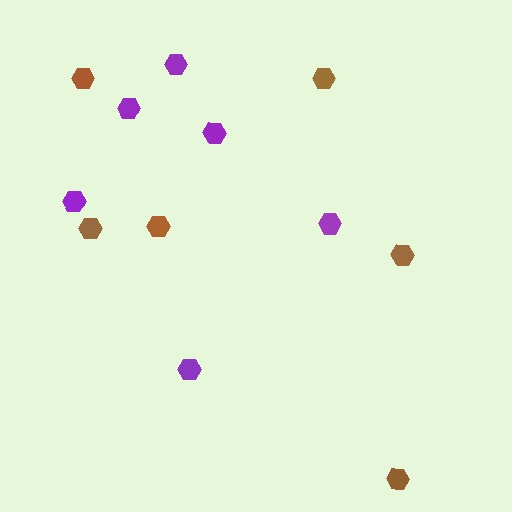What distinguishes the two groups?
There are 2 groups: one group of brown hexagons (6) and one group of purple hexagons (6).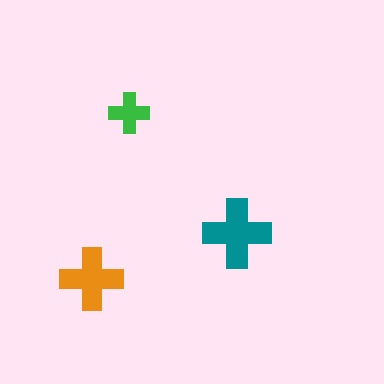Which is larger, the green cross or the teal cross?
The teal one.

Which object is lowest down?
The orange cross is bottommost.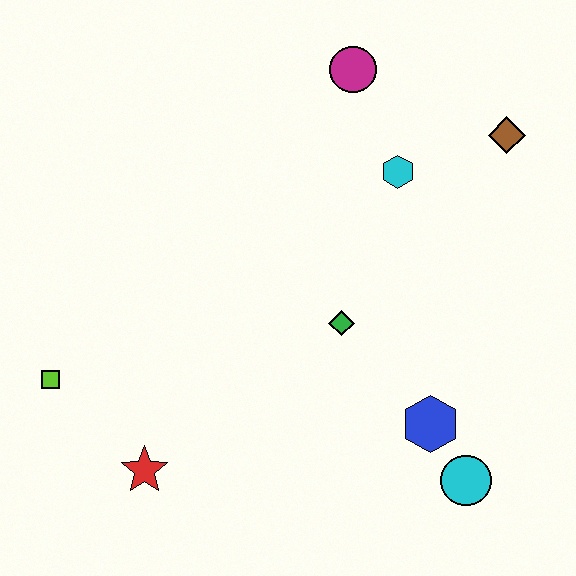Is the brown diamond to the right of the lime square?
Yes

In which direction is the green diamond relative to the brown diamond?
The green diamond is below the brown diamond.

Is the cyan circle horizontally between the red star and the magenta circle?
No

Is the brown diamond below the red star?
No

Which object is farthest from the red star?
The brown diamond is farthest from the red star.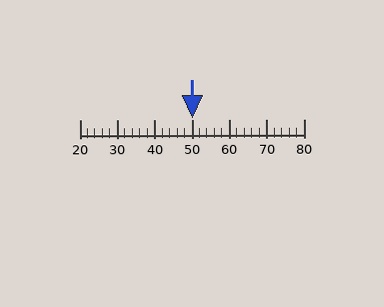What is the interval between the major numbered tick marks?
The major tick marks are spaced 10 units apart.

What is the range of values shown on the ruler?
The ruler shows values from 20 to 80.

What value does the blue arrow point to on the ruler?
The blue arrow points to approximately 50.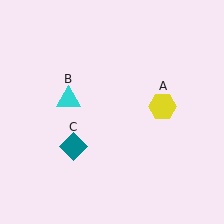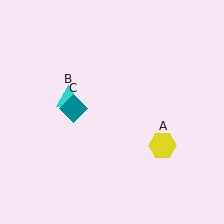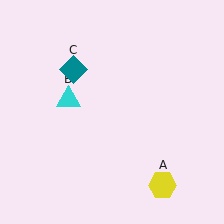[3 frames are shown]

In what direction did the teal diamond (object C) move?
The teal diamond (object C) moved up.